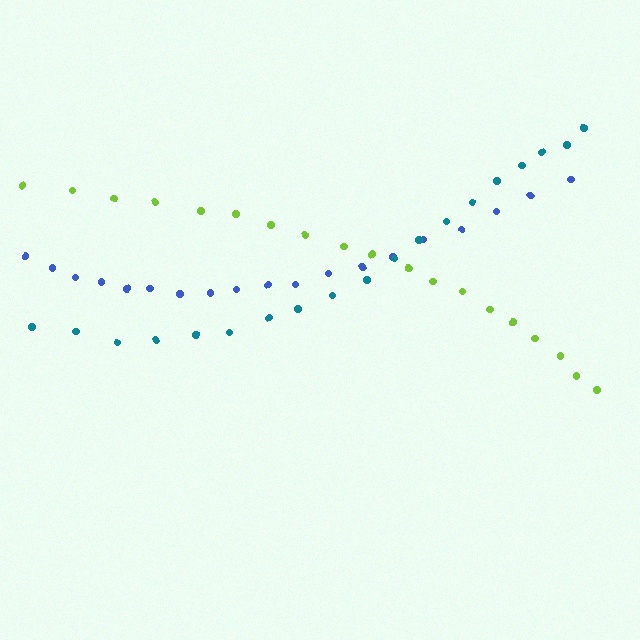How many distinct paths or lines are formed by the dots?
There are 3 distinct paths.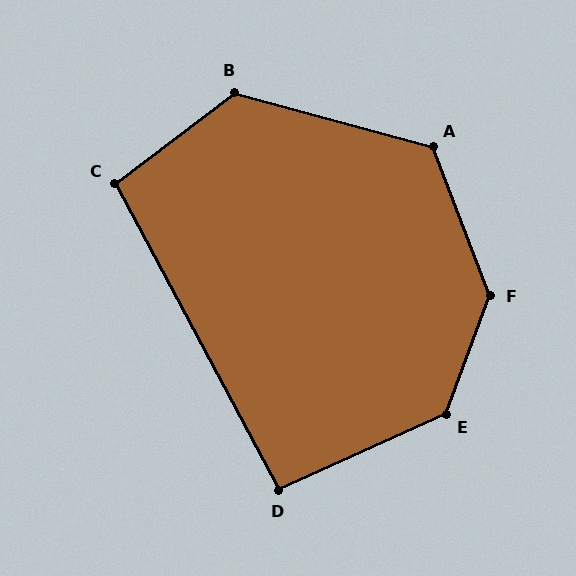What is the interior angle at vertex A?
Approximately 126 degrees (obtuse).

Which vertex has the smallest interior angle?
D, at approximately 94 degrees.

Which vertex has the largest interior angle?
F, at approximately 139 degrees.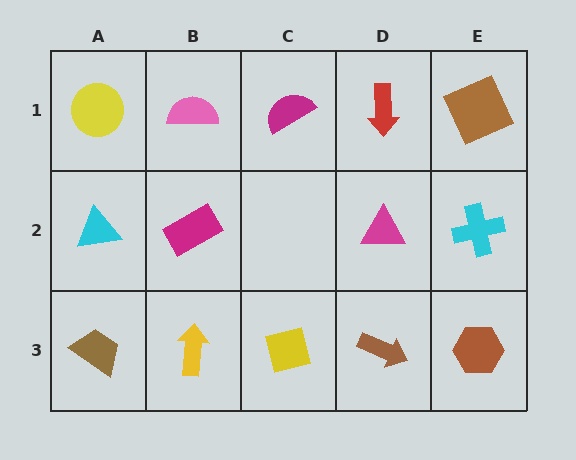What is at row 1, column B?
A pink semicircle.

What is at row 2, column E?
A cyan cross.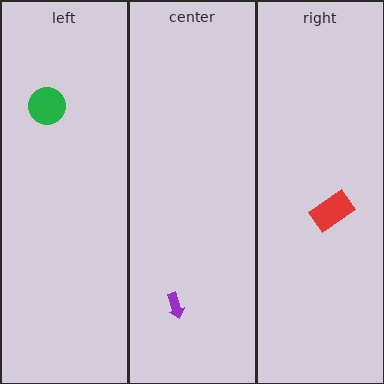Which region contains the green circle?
The left region.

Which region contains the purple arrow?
The center region.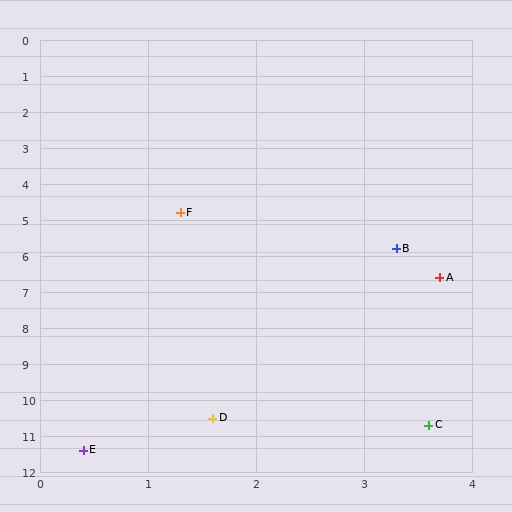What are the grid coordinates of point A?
Point A is at approximately (3.7, 6.6).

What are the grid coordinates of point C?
Point C is at approximately (3.6, 10.7).